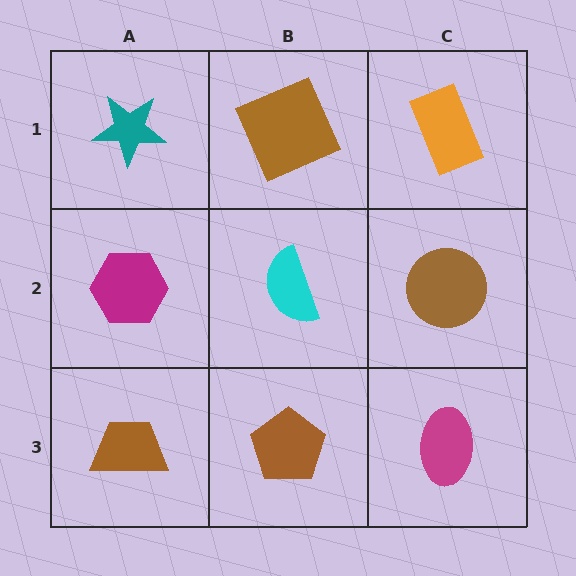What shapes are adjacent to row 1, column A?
A magenta hexagon (row 2, column A), a brown square (row 1, column B).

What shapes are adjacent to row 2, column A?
A teal star (row 1, column A), a brown trapezoid (row 3, column A), a cyan semicircle (row 2, column B).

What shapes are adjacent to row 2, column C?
An orange rectangle (row 1, column C), a magenta ellipse (row 3, column C), a cyan semicircle (row 2, column B).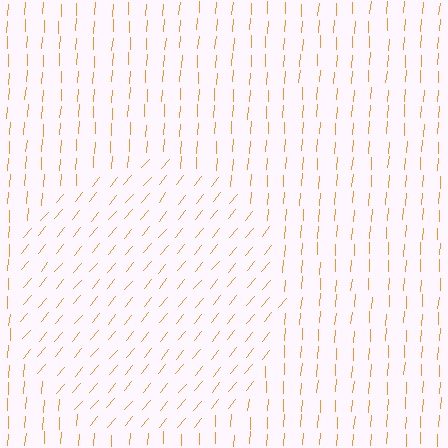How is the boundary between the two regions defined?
The boundary is defined purely by a change in line orientation (approximately 36 degrees difference). All lines are the same color and thickness.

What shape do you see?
I see a circle.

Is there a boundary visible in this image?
Yes, there is a texture boundary formed by a change in line orientation.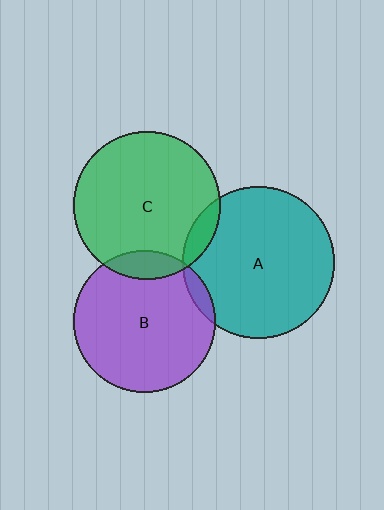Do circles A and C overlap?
Yes.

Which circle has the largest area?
Circle A (teal).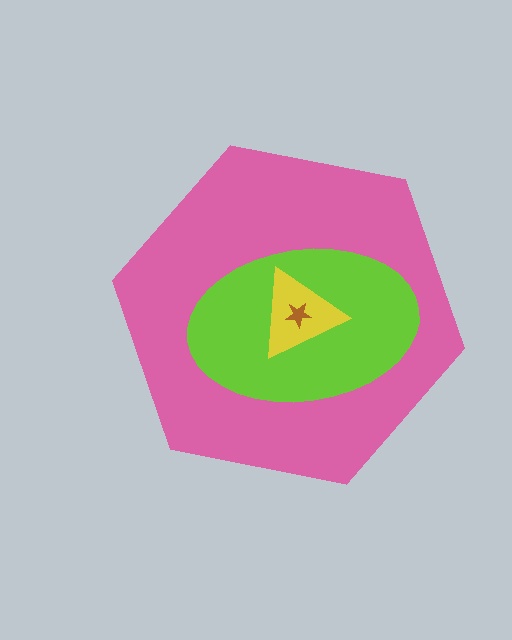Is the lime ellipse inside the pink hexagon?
Yes.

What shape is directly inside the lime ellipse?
The yellow triangle.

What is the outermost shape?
The pink hexagon.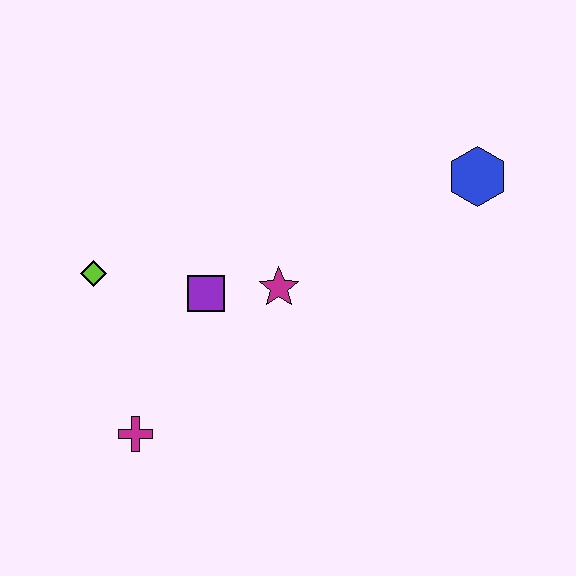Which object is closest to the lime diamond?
The purple square is closest to the lime diamond.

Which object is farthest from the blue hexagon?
The magenta cross is farthest from the blue hexagon.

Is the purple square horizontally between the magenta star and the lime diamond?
Yes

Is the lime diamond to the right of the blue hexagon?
No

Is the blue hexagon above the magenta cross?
Yes